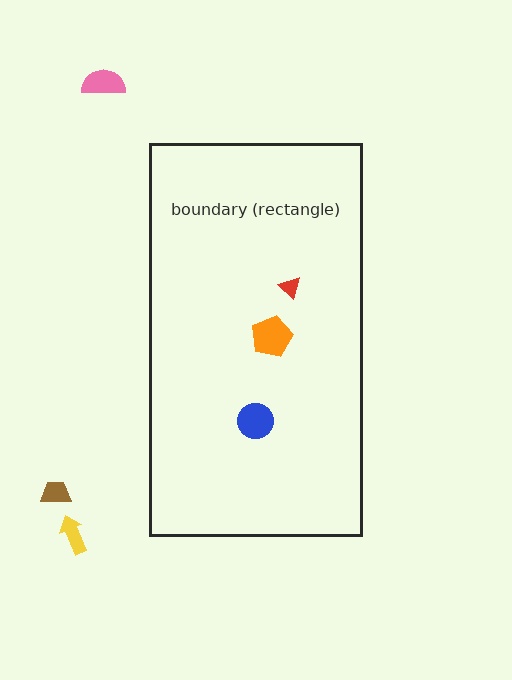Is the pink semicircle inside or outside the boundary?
Outside.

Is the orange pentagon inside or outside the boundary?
Inside.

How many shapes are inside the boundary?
3 inside, 3 outside.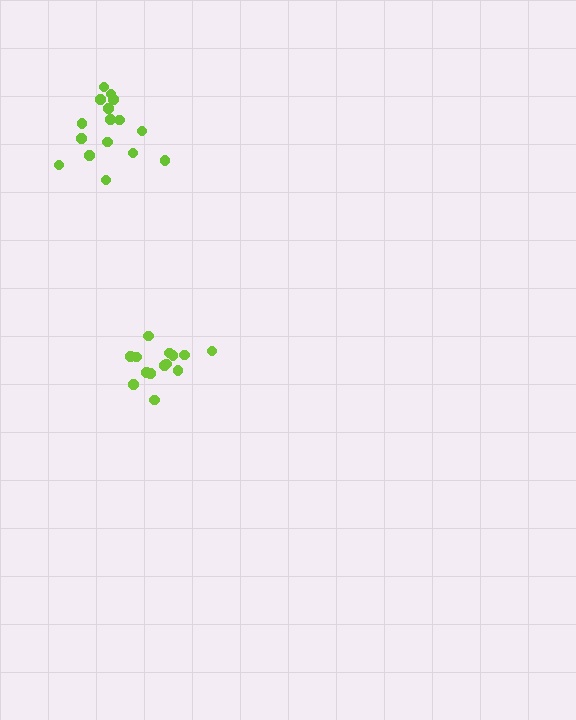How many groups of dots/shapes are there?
There are 2 groups.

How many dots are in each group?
Group 1: 14 dots, Group 2: 16 dots (30 total).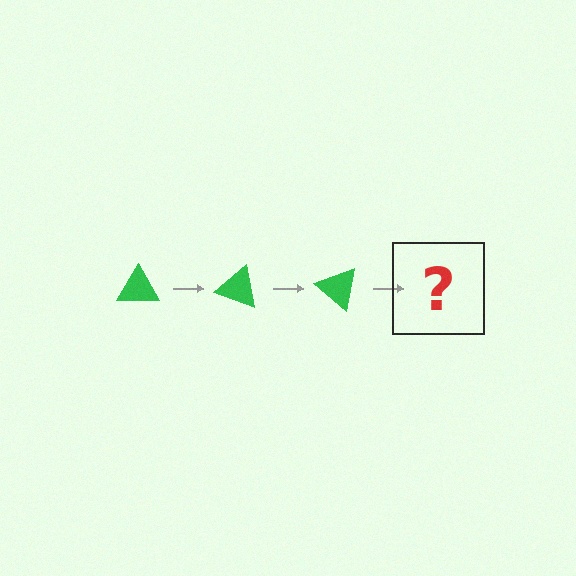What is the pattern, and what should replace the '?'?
The pattern is that the triangle rotates 20 degrees each step. The '?' should be a green triangle rotated 60 degrees.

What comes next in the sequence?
The next element should be a green triangle rotated 60 degrees.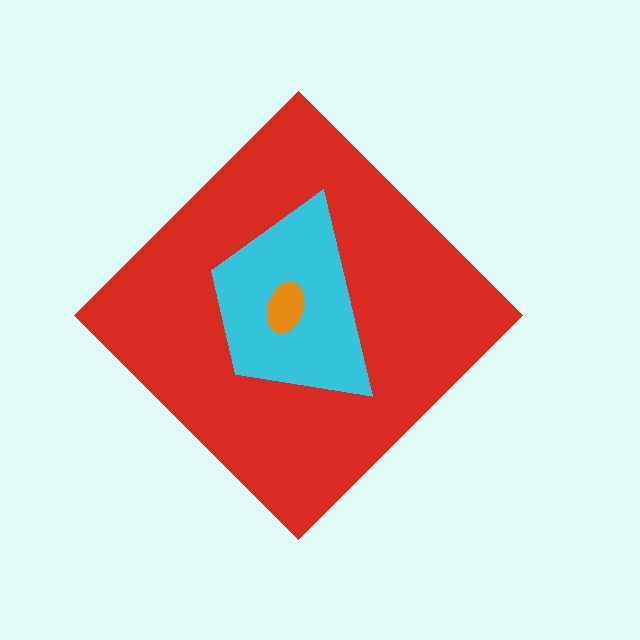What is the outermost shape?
The red diamond.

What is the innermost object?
The orange ellipse.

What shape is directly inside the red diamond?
The cyan trapezoid.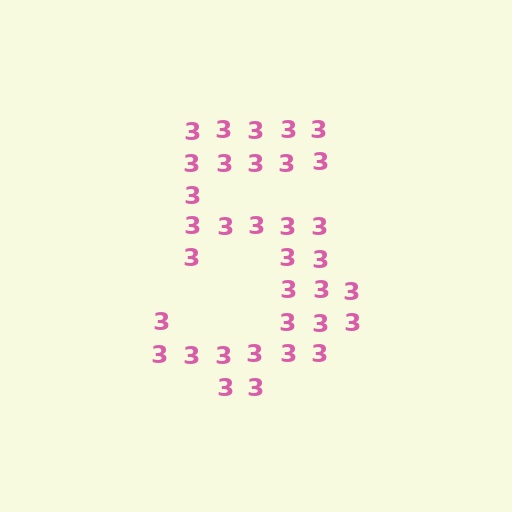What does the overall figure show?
The overall figure shows the digit 5.